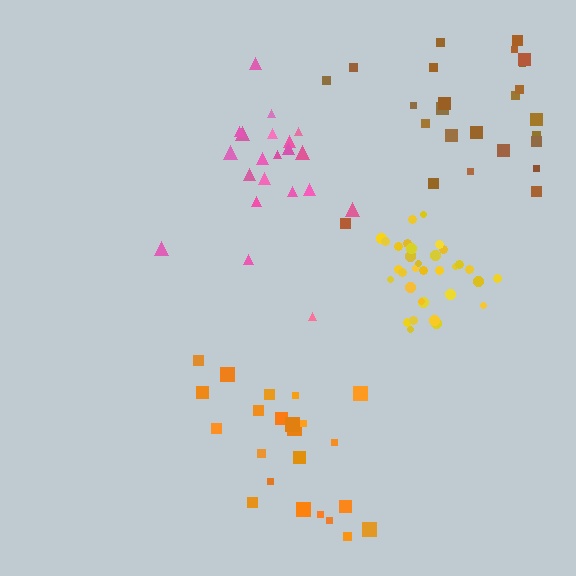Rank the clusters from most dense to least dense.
yellow, pink, orange, brown.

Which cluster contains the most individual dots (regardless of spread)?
Yellow (34).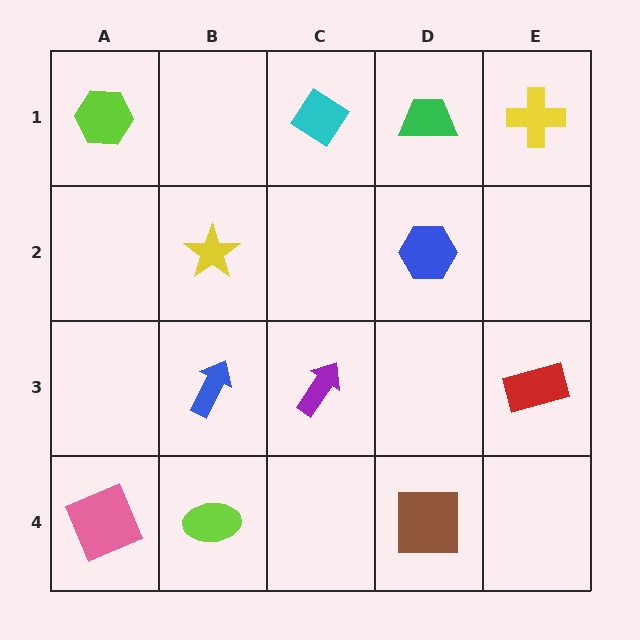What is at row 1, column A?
A lime hexagon.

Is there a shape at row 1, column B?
No, that cell is empty.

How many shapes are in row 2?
2 shapes.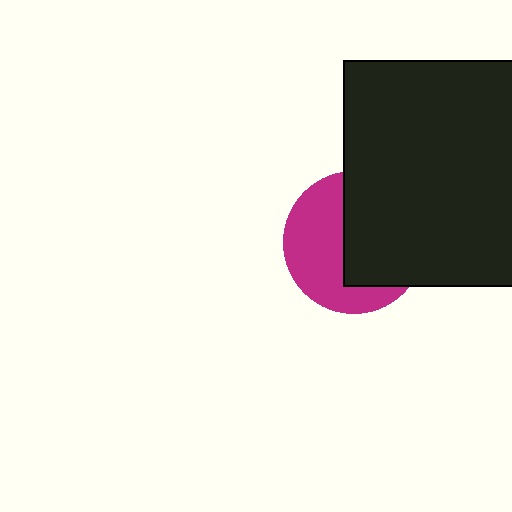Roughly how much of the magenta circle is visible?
About half of it is visible (roughly 49%).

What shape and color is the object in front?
The object in front is a black square.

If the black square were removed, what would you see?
You would see the complete magenta circle.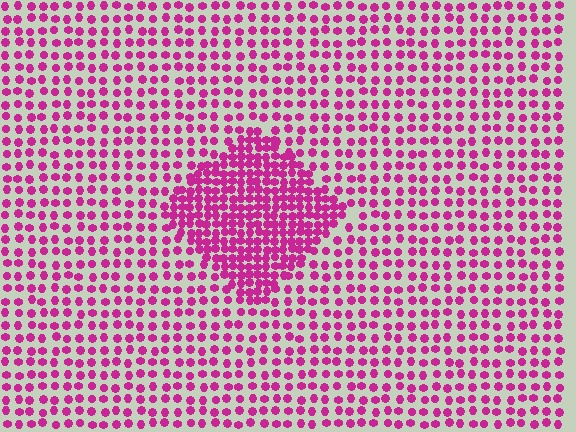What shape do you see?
I see a diamond.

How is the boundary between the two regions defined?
The boundary is defined by a change in element density (approximately 2.1x ratio). All elements are the same color, size, and shape.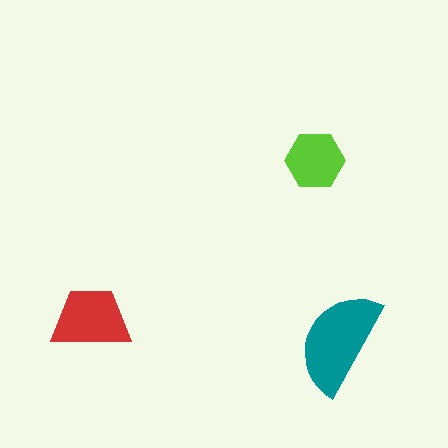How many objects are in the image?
There are 3 objects in the image.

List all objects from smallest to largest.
The lime hexagon, the red trapezoid, the teal semicircle.